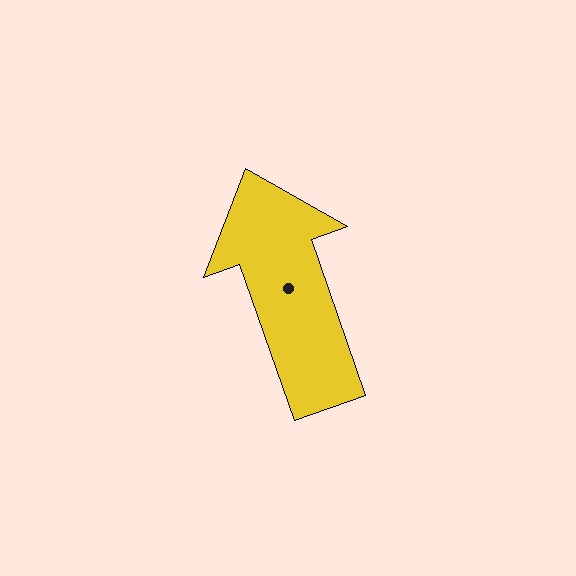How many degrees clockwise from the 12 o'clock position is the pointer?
Approximately 341 degrees.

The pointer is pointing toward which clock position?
Roughly 11 o'clock.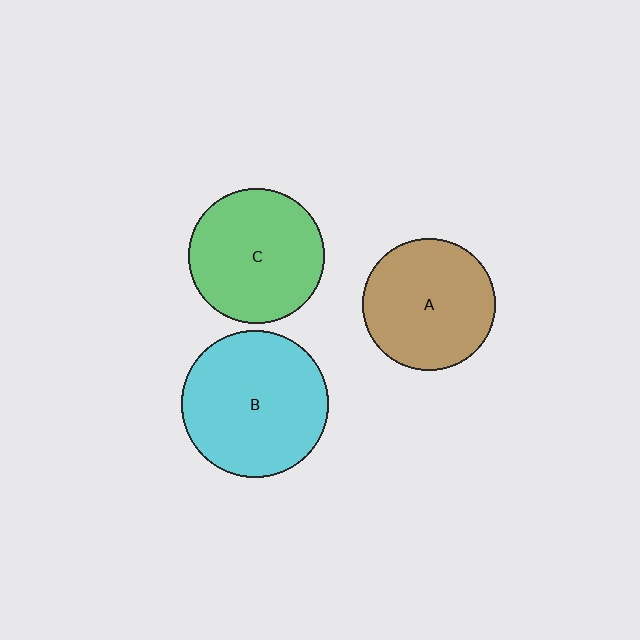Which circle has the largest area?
Circle B (cyan).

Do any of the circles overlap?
No, none of the circles overlap.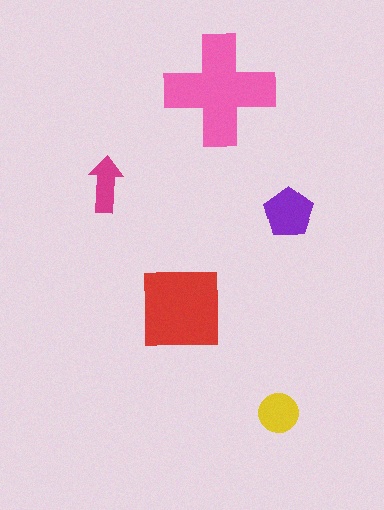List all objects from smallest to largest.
The magenta arrow, the yellow circle, the purple pentagon, the red square, the pink cross.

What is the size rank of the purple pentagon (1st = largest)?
3rd.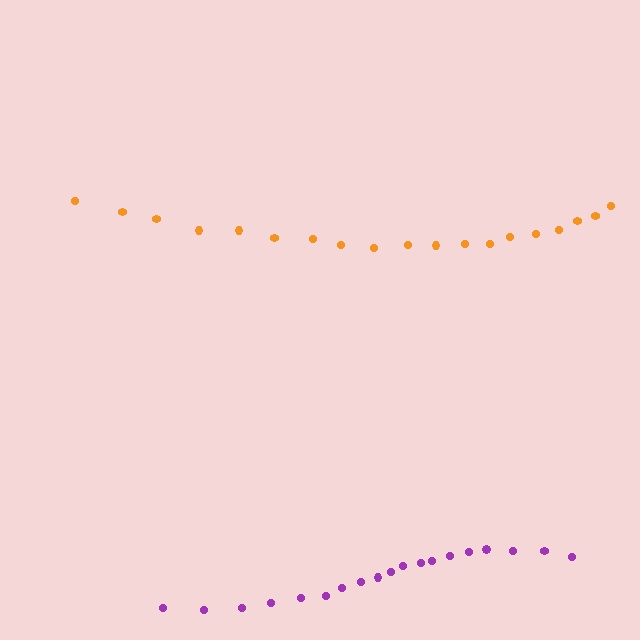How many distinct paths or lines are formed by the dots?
There are 2 distinct paths.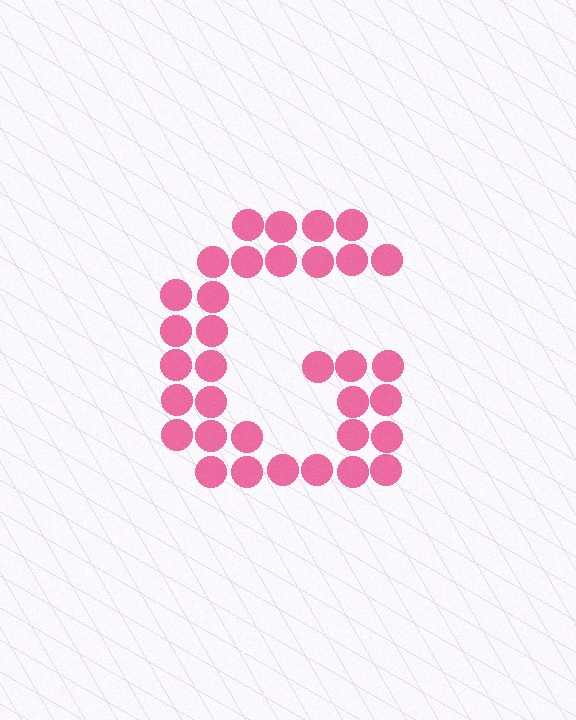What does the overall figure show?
The overall figure shows the letter G.